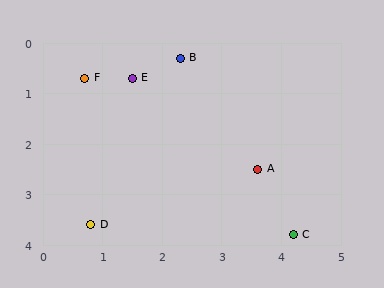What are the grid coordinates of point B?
Point B is at approximately (2.3, 0.3).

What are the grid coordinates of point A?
Point A is at approximately (3.6, 2.5).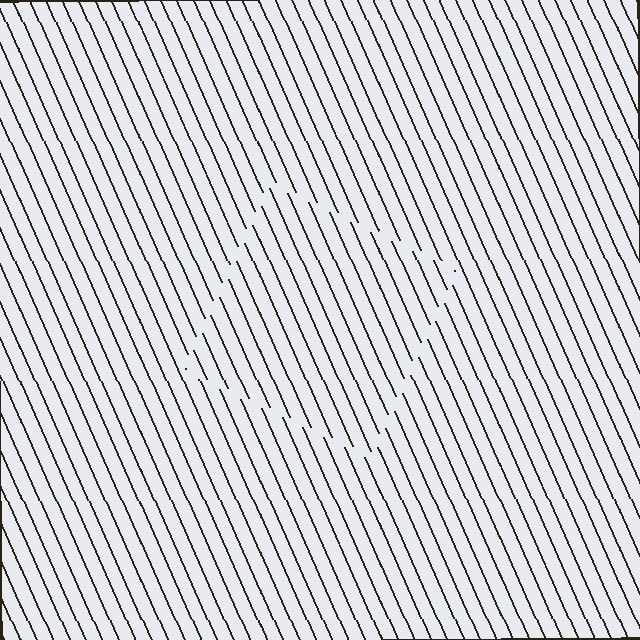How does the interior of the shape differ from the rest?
The interior of the shape contains the same grating, shifted by half a period — the contour is defined by the phase discontinuity where line-ends from the inner and outer gratings abut.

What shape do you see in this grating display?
An illusory square. The interior of the shape contains the same grating, shifted by half a period — the contour is defined by the phase discontinuity where line-ends from the inner and outer gratings abut.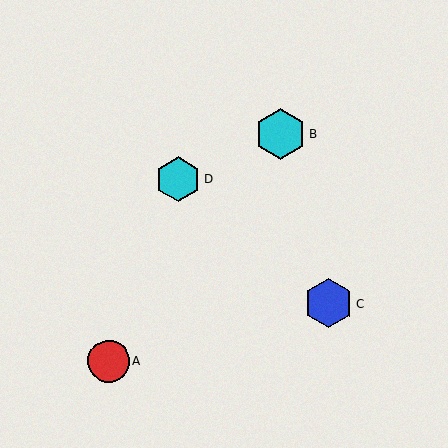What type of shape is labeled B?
Shape B is a cyan hexagon.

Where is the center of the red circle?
The center of the red circle is at (109, 361).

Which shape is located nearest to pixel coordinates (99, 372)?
The red circle (labeled A) at (109, 361) is nearest to that location.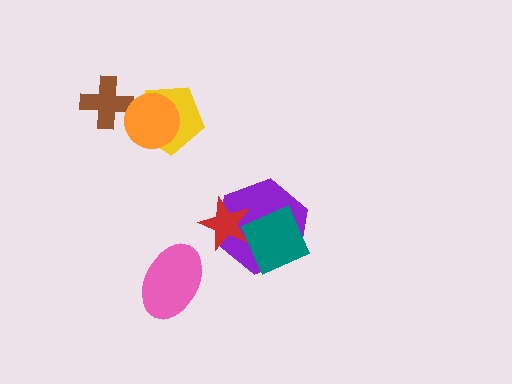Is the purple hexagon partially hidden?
Yes, it is partially covered by another shape.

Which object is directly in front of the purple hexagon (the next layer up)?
The red star is directly in front of the purple hexagon.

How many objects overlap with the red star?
2 objects overlap with the red star.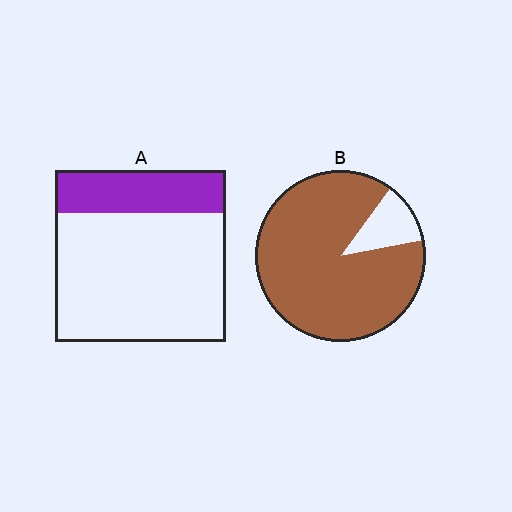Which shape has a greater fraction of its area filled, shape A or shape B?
Shape B.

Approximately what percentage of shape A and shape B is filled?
A is approximately 25% and B is approximately 90%.